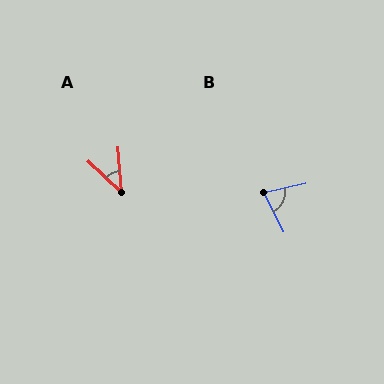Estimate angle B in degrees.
Approximately 76 degrees.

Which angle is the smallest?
A, at approximately 43 degrees.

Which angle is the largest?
B, at approximately 76 degrees.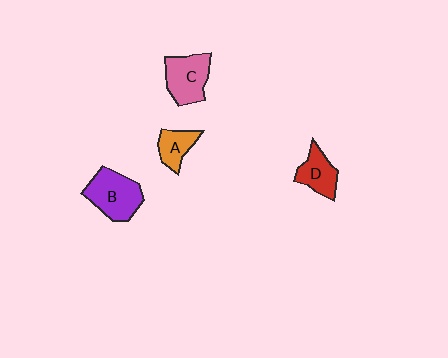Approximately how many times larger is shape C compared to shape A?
Approximately 1.6 times.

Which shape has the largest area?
Shape B (purple).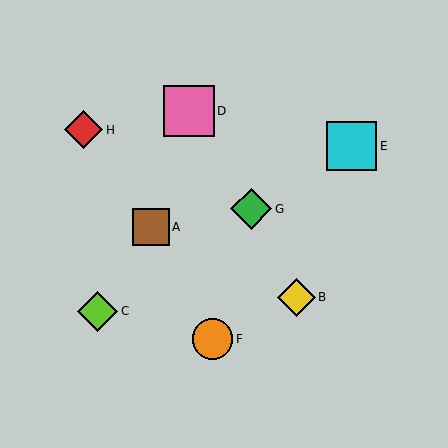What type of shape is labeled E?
Shape E is a cyan square.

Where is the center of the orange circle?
The center of the orange circle is at (212, 339).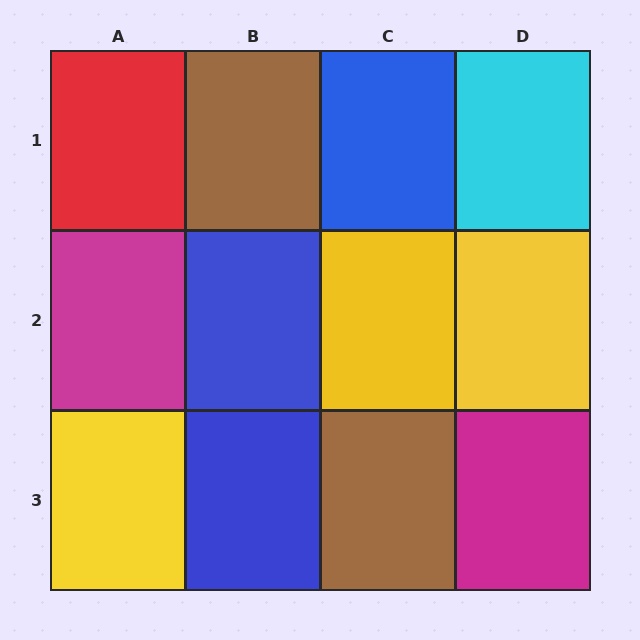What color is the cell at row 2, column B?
Blue.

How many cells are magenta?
2 cells are magenta.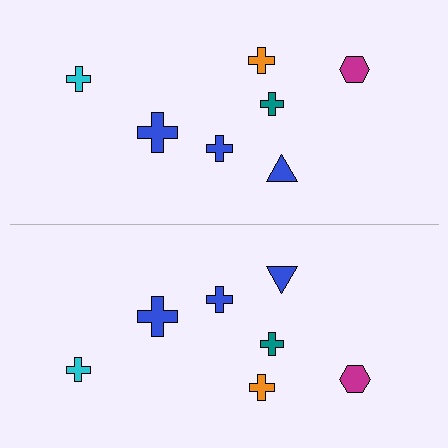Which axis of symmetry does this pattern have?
The pattern has a horizontal axis of symmetry running through the center of the image.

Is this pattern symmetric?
Yes, this pattern has bilateral (reflection) symmetry.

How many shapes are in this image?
There are 14 shapes in this image.